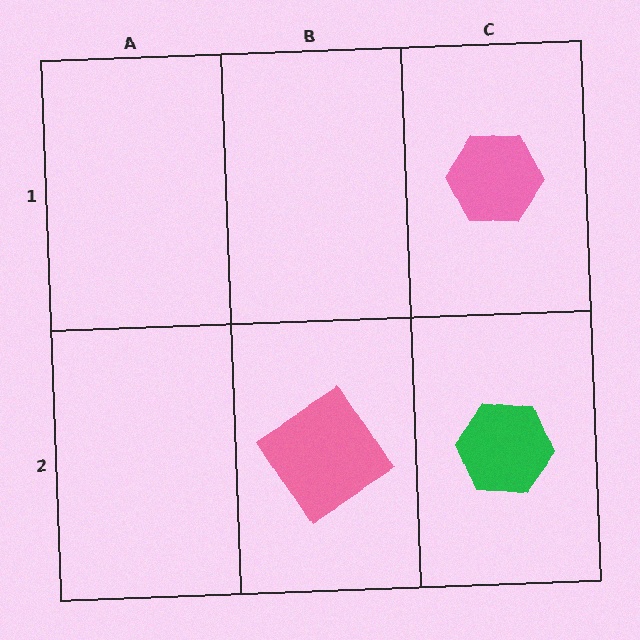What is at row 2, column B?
A pink diamond.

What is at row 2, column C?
A green hexagon.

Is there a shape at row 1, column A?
No, that cell is empty.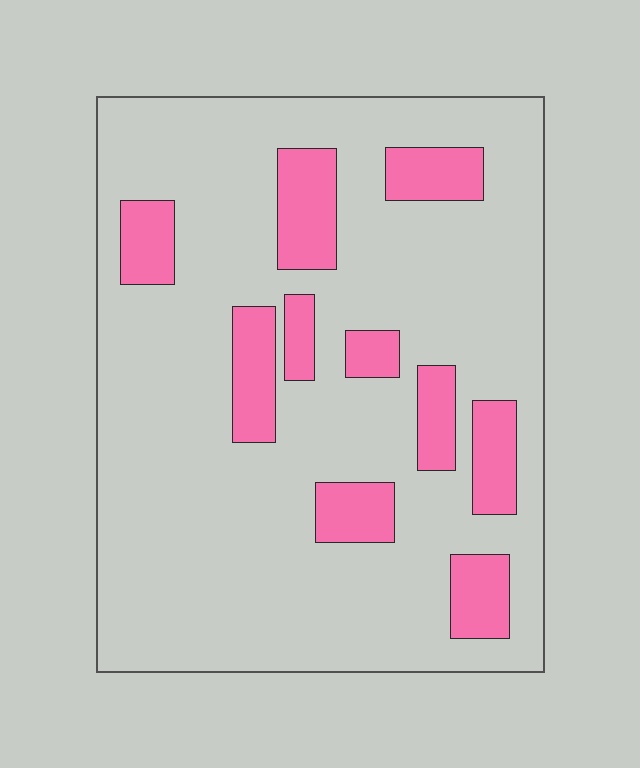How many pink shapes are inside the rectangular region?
10.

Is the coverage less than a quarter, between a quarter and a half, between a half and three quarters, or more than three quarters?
Less than a quarter.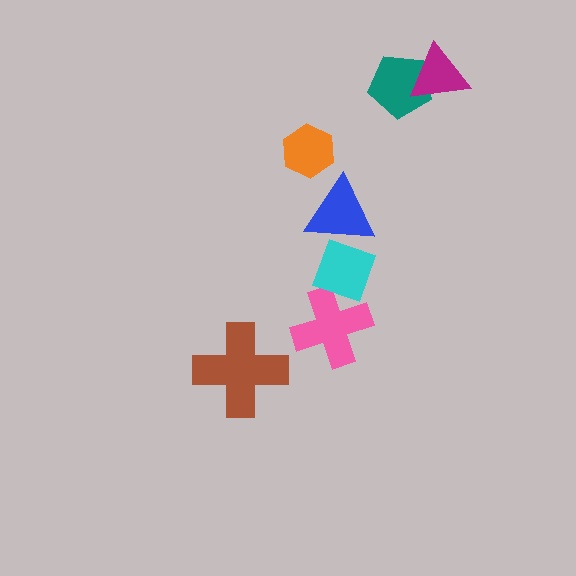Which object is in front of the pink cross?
The cyan diamond is in front of the pink cross.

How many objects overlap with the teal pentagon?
1 object overlaps with the teal pentagon.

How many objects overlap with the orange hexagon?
0 objects overlap with the orange hexagon.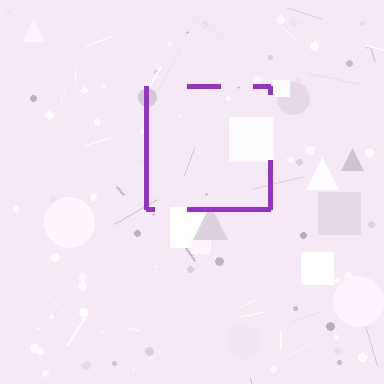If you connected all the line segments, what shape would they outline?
They would outline a square.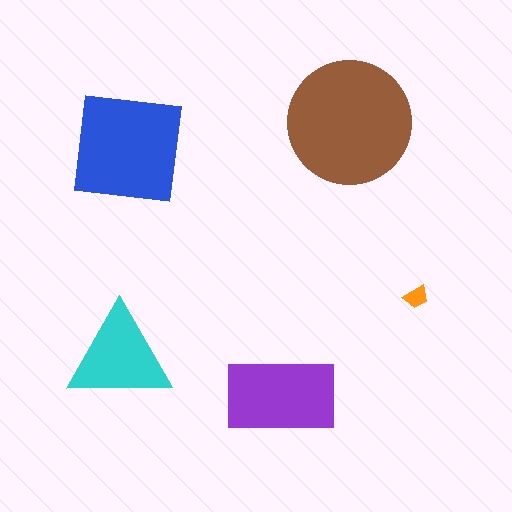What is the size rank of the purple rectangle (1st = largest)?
3rd.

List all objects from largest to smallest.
The brown circle, the blue square, the purple rectangle, the cyan triangle, the orange trapezoid.